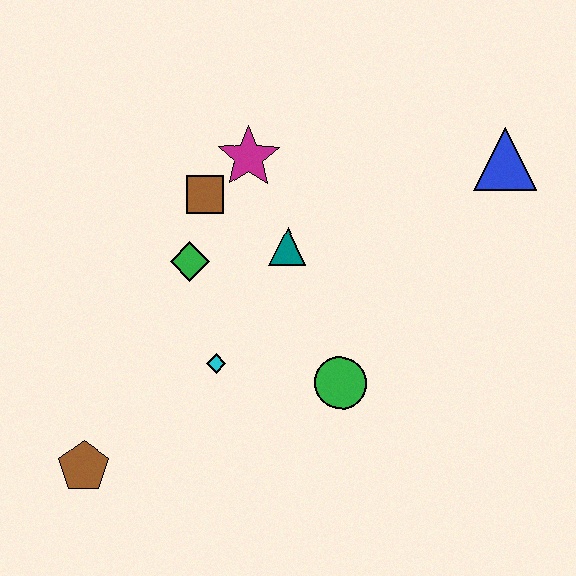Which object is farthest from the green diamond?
The blue triangle is farthest from the green diamond.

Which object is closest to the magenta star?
The brown square is closest to the magenta star.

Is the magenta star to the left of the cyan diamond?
No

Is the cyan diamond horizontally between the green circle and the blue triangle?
No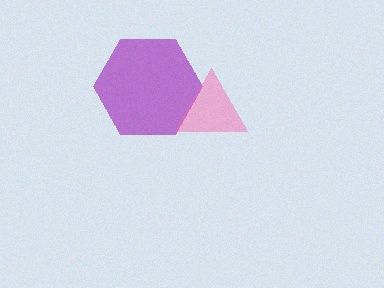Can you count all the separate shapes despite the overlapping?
Yes, there are 2 separate shapes.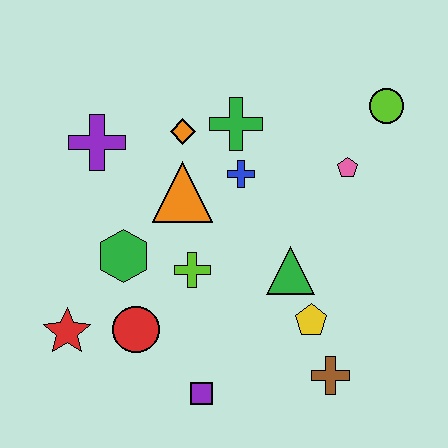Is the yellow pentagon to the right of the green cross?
Yes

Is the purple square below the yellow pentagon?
Yes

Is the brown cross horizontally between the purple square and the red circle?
No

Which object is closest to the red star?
The red circle is closest to the red star.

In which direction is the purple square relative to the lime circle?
The purple square is below the lime circle.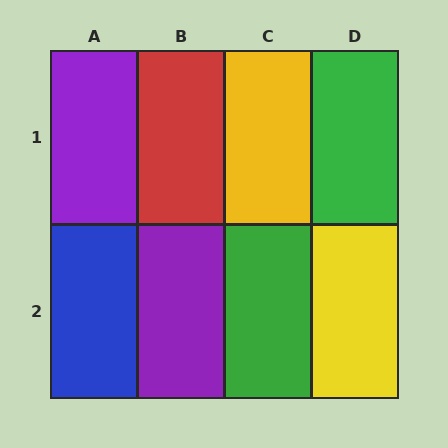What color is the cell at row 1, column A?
Purple.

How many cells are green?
2 cells are green.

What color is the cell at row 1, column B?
Red.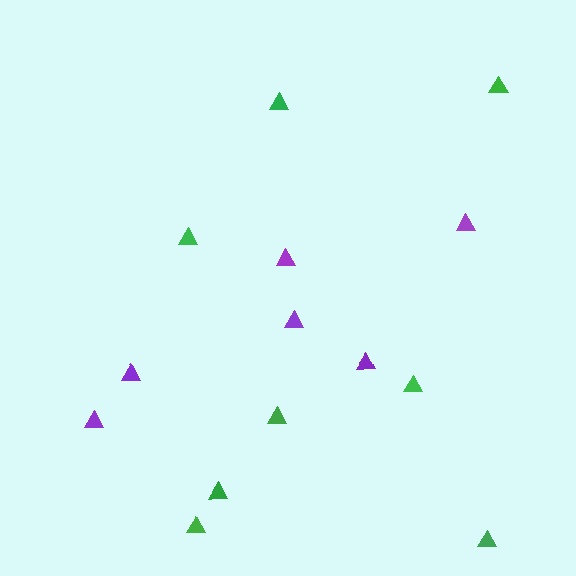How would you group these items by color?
There are 2 groups: one group of purple triangles (6) and one group of green triangles (8).